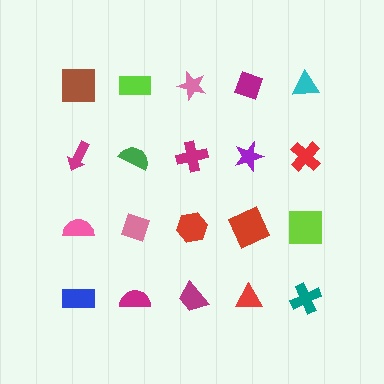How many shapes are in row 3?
5 shapes.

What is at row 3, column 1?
A pink semicircle.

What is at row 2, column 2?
A green semicircle.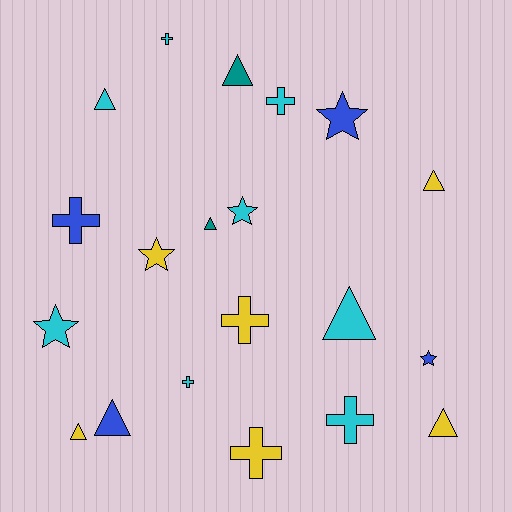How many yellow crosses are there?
There are 2 yellow crosses.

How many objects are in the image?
There are 20 objects.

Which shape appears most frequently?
Triangle, with 8 objects.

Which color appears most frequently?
Cyan, with 8 objects.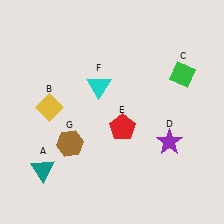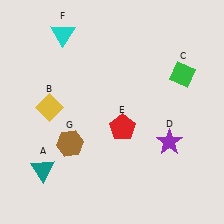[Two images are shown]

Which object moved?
The cyan triangle (F) moved up.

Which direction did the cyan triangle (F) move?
The cyan triangle (F) moved up.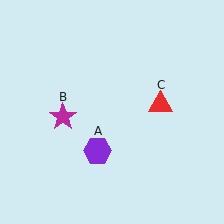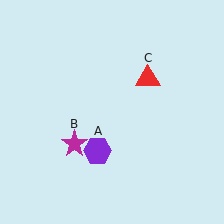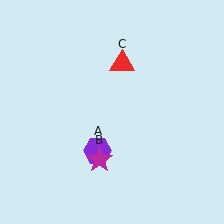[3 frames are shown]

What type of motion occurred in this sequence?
The magenta star (object B), red triangle (object C) rotated counterclockwise around the center of the scene.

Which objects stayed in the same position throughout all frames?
Purple hexagon (object A) remained stationary.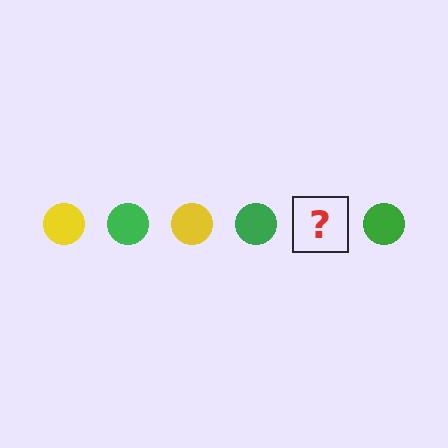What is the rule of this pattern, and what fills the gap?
The rule is that the pattern cycles through yellow, green circles. The gap should be filled with a yellow circle.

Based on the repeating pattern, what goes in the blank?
The blank should be a yellow circle.